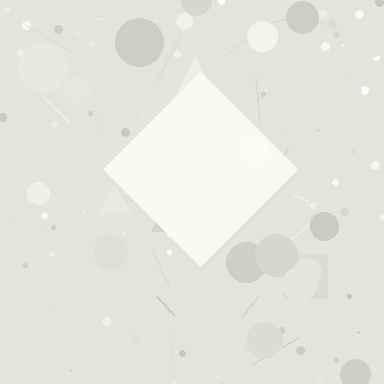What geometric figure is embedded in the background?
A diamond is embedded in the background.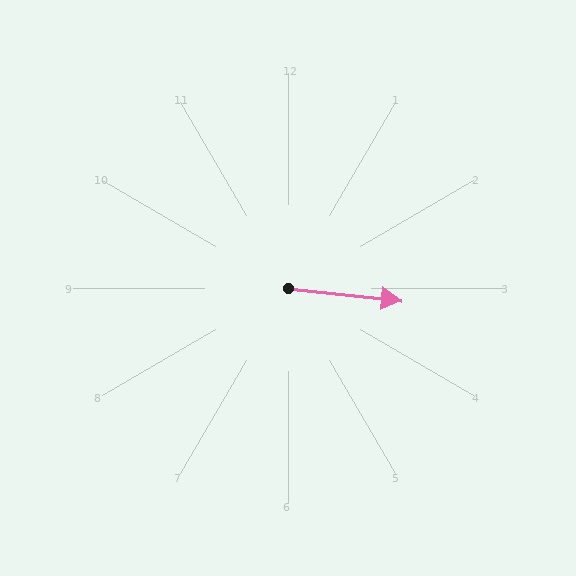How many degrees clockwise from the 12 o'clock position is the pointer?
Approximately 96 degrees.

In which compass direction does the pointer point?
East.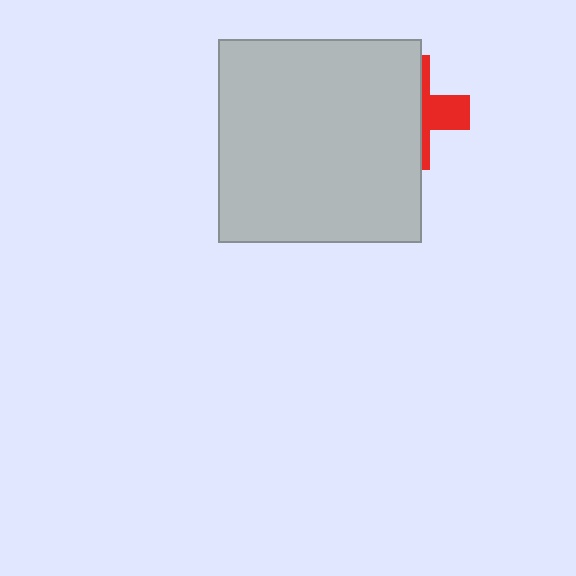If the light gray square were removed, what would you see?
You would see the complete red cross.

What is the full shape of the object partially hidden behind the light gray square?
The partially hidden object is a red cross.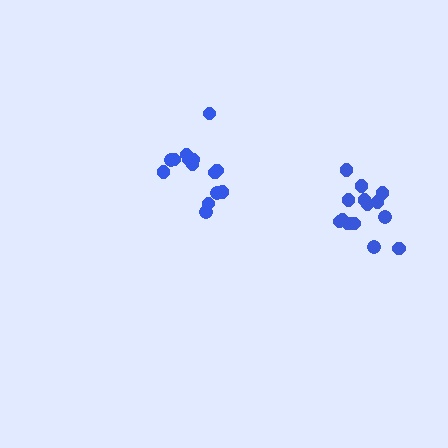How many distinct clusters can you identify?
There are 2 distinct clusters.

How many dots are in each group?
Group 1: 14 dots, Group 2: 14 dots (28 total).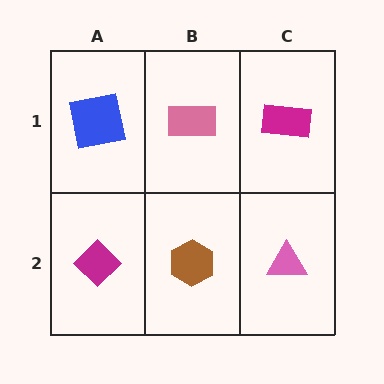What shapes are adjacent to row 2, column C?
A magenta rectangle (row 1, column C), a brown hexagon (row 2, column B).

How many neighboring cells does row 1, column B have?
3.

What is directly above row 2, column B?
A pink rectangle.